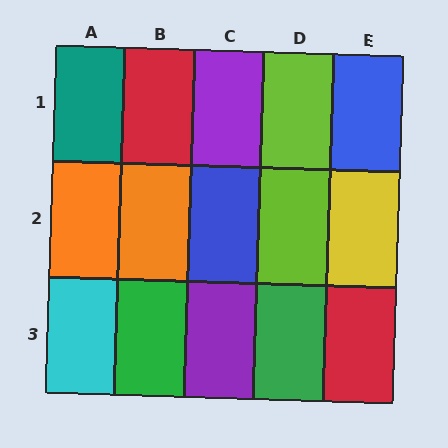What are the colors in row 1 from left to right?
Teal, red, purple, lime, blue.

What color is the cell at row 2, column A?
Orange.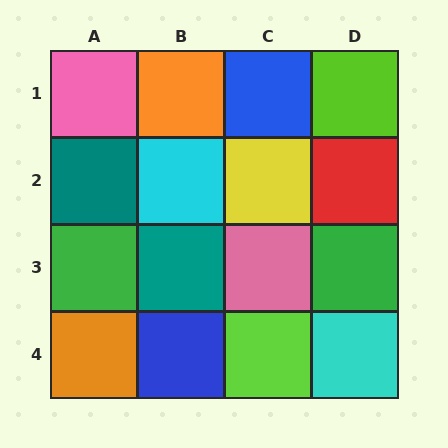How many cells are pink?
2 cells are pink.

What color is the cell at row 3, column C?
Pink.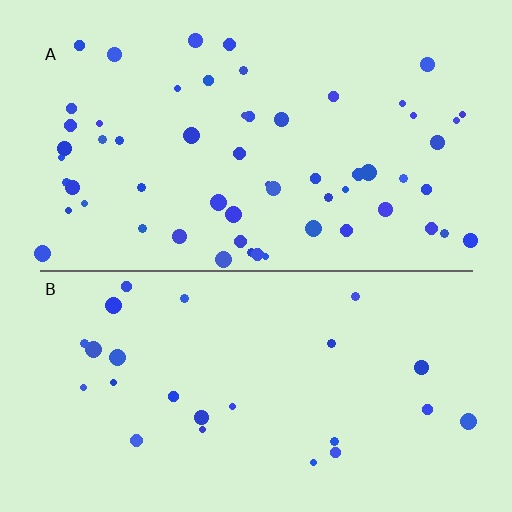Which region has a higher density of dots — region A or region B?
A (the top).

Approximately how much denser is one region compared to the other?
Approximately 2.3× — region A over region B.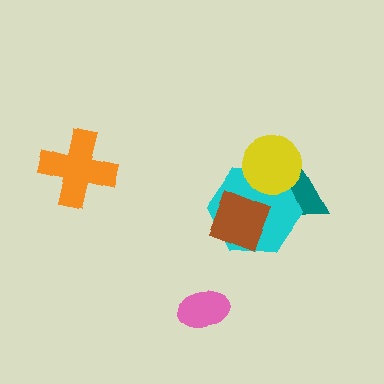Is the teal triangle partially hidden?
Yes, it is partially covered by another shape.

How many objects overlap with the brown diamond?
2 objects overlap with the brown diamond.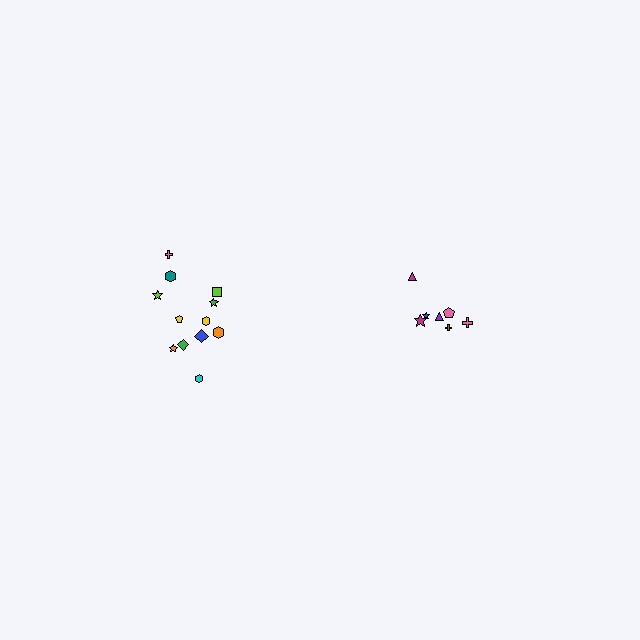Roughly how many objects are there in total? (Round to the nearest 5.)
Roughly 20 objects in total.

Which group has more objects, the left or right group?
The left group.